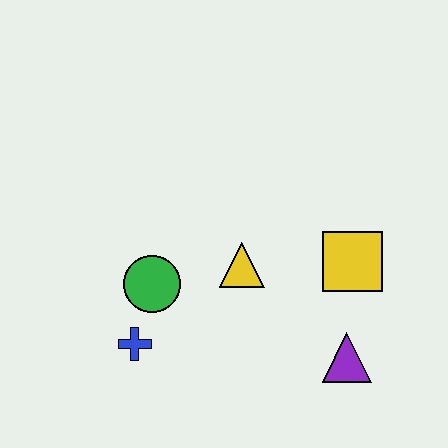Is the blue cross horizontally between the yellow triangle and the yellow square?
No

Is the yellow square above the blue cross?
Yes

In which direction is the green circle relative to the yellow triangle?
The green circle is to the left of the yellow triangle.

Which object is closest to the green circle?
The blue cross is closest to the green circle.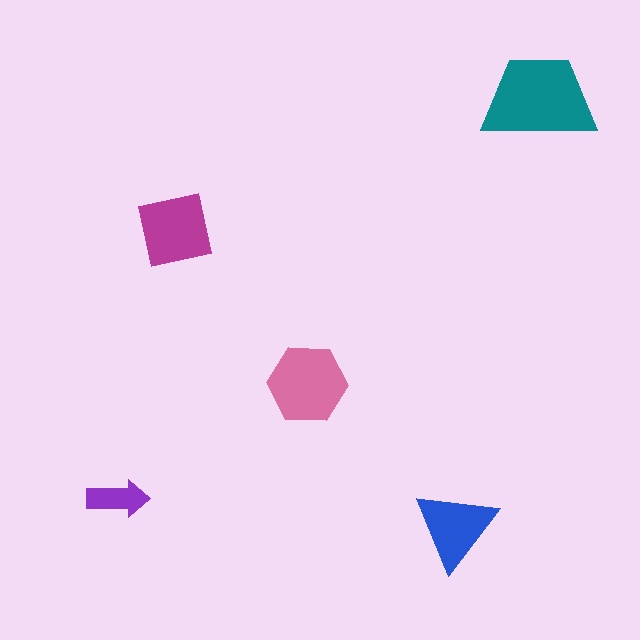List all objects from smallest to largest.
The purple arrow, the blue triangle, the magenta square, the pink hexagon, the teal trapezoid.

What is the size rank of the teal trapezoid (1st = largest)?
1st.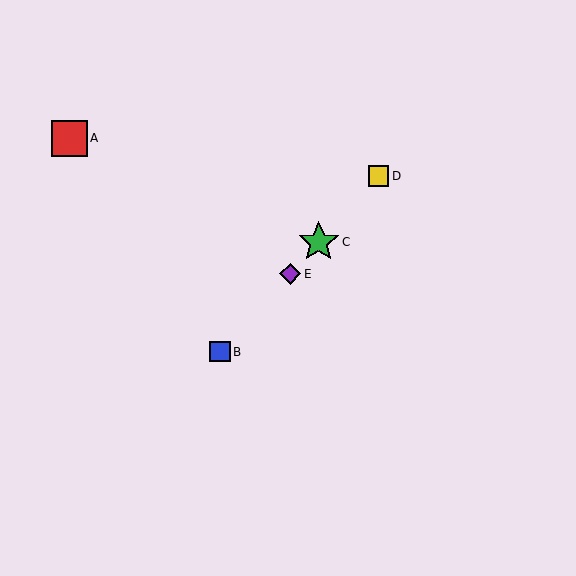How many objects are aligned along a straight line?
4 objects (B, C, D, E) are aligned along a straight line.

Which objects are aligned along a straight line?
Objects B, C, D, E are aligned along a straight line.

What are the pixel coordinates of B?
Object B is at (220, 352).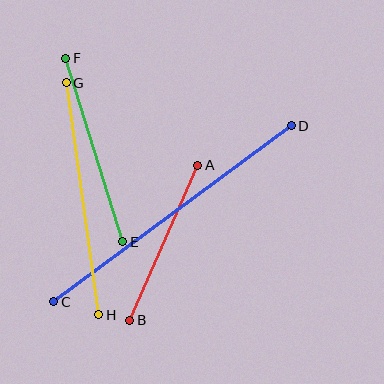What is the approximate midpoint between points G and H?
The midpoint is at approximately (83, 199) pixels.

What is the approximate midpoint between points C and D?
The midpoint is at approximately (172, 214) pixels.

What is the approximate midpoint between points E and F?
The midpoint is at approximately (94, 150) pixels.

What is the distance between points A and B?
The distance is approximately 169 pixels.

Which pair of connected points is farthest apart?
Points C and D are farthest apart.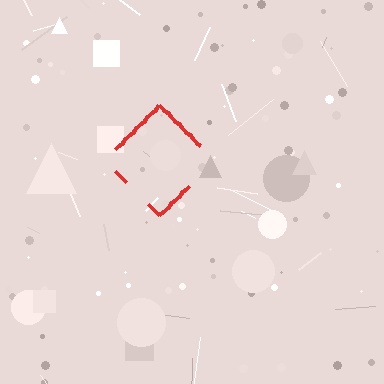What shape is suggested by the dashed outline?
The dashed outline suggests a diamond.